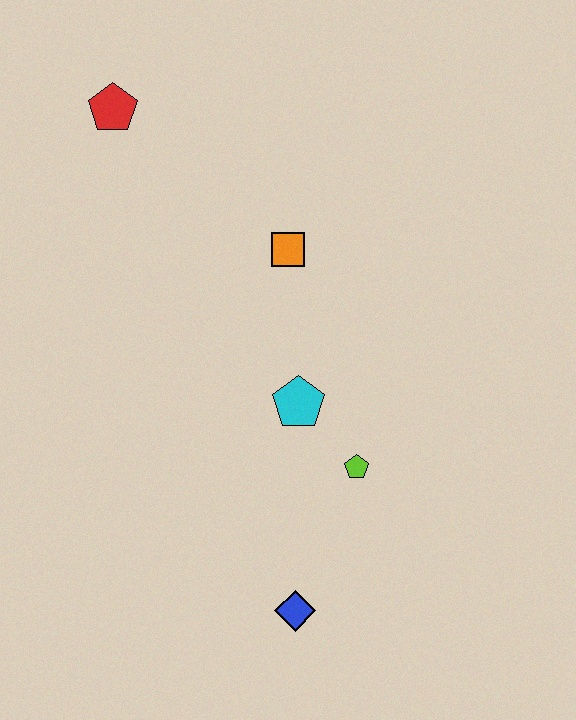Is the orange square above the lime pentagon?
Yes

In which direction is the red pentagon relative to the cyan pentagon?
The red pentagon is above the cyan pentagon.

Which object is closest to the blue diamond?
The lime pentagon is closest to the blue diamond.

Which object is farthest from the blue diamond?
The red pentagon is farthest from the blue diamond.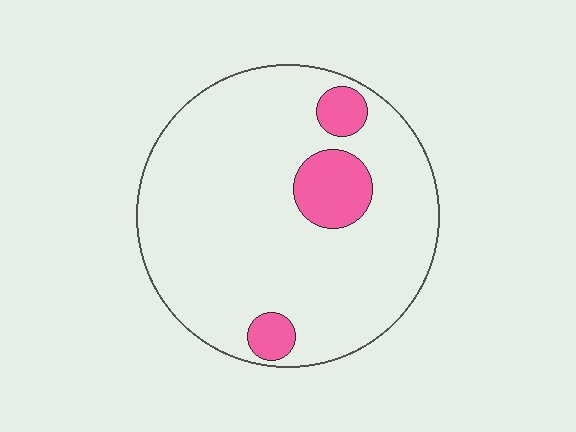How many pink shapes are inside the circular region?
3.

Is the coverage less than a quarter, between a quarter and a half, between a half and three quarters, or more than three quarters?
Less than a quarter.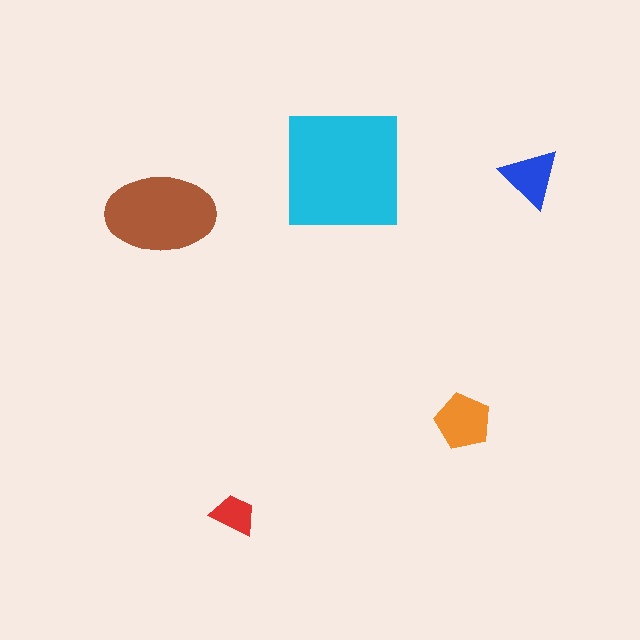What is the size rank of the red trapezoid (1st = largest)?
5th.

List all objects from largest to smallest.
The cyan square, the brown ellipse, the orange pentagon, the blue triangle, the red trapezoid.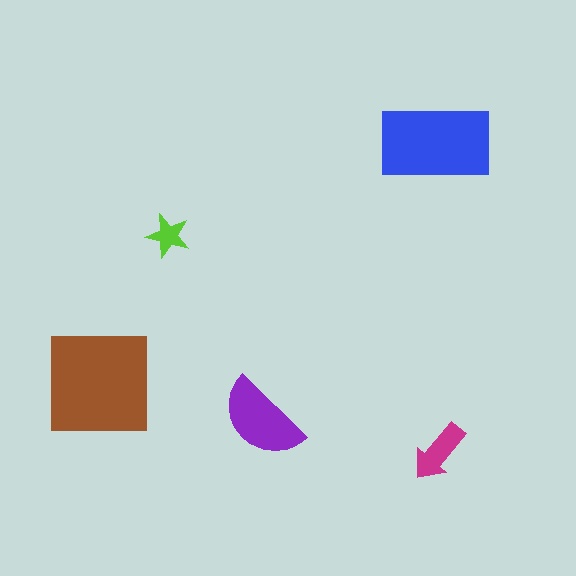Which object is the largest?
The brown square.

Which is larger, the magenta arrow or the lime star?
The magenta arrow.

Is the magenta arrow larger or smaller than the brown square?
Smaller.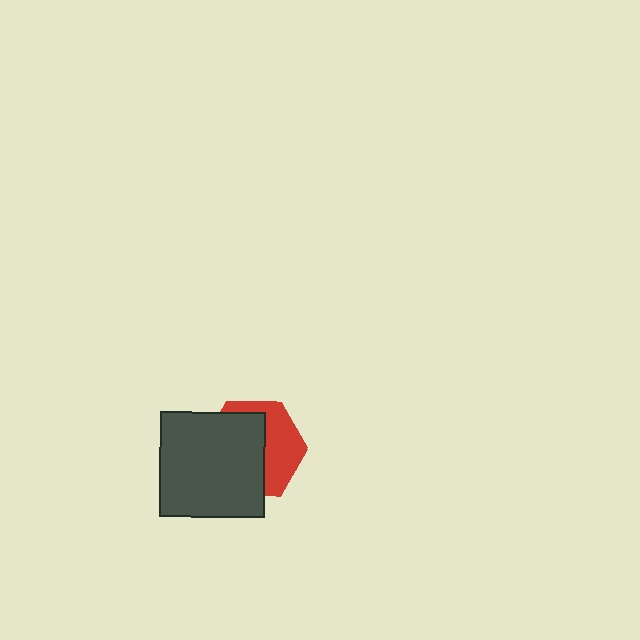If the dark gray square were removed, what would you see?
You would see the complete red hexagon.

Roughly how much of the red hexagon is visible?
A small part of it is visible (roughly 41%).